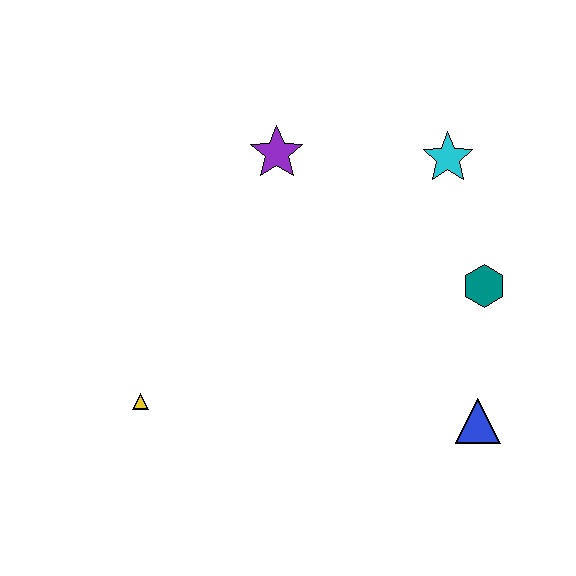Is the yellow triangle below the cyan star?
Yes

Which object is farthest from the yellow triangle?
The cyan star is farthest from the yellow triangle.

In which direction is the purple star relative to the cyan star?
The purple star is to the left of the cyan star.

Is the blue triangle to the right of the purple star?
Yes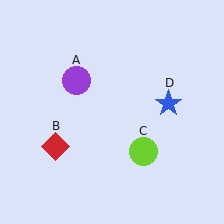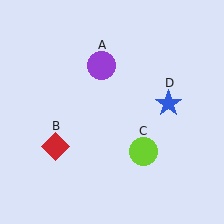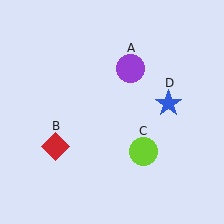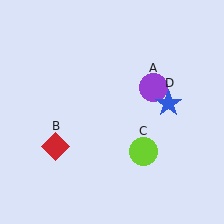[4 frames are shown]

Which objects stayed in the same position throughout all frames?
Red diamond (object B) and lime circle (object C) and blue star (object D) remained stationary.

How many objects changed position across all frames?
1 object changed position: purple circle (object A).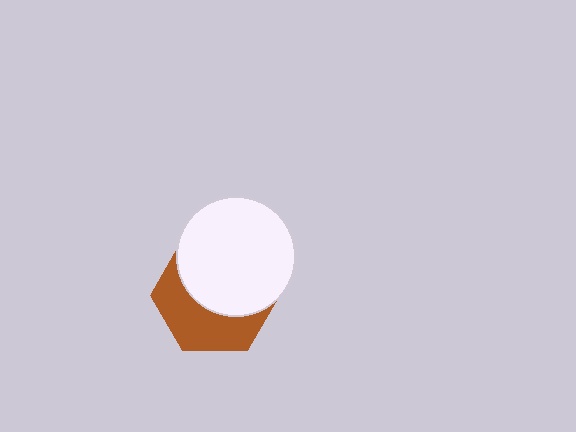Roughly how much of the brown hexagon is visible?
A small part of it is visible (roughly 44%).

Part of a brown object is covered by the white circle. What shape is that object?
It is a hexagon.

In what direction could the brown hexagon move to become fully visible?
The brown hexagon could move down. That would shift it out from behind the white circle entirely.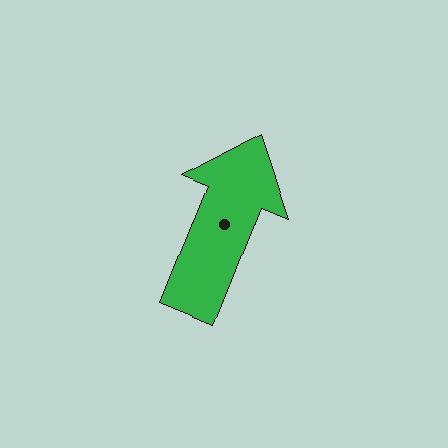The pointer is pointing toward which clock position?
Roughly 1 o'clock.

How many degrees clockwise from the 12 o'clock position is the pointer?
Approximately 22 degrees.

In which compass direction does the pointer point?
North.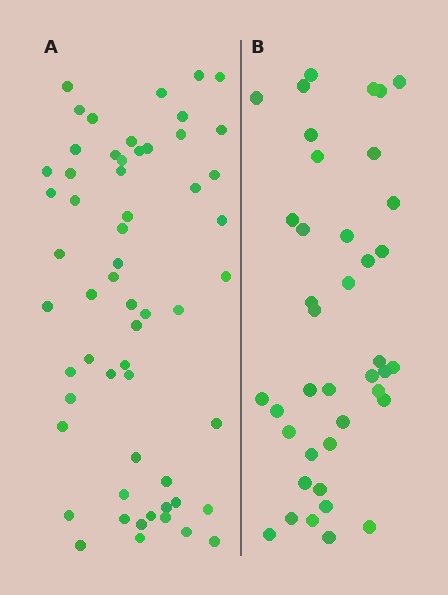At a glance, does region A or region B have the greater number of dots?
Region A (the left region) has more dots.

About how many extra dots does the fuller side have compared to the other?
Region A has approximately 20 more dots than region B.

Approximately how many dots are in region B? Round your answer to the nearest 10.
About 40 dots.